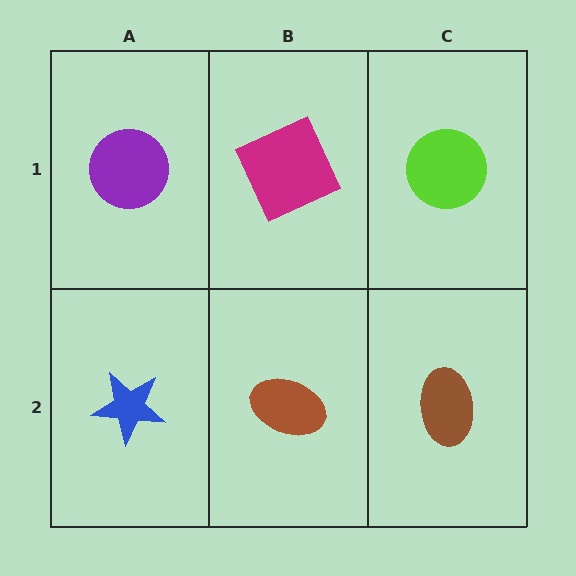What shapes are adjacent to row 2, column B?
A magenta square (row 1, column B), a blue star (row 2, column A), a brown ellipse (row 2, column C).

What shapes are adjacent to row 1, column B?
A brown ellipse (row 2, column B), a purple circle (row 1, column A), a lime circle (row 1, column C).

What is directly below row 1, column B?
A brown ellipse.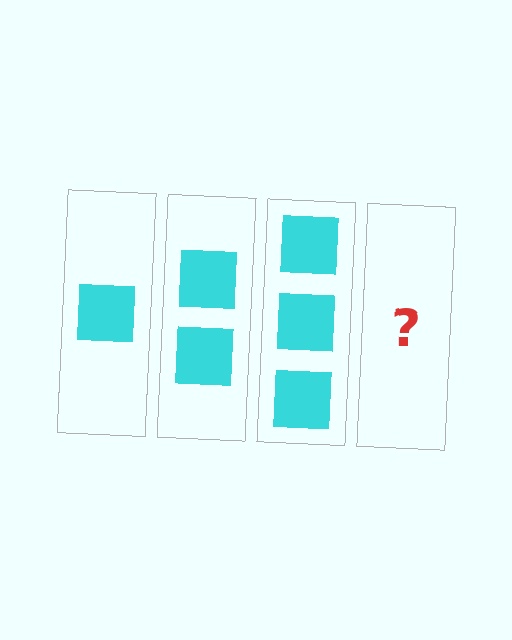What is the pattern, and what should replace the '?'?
The pattern is that each step adds one more square. The '?' should be 4 squares.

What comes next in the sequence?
The next element should be 4 squares.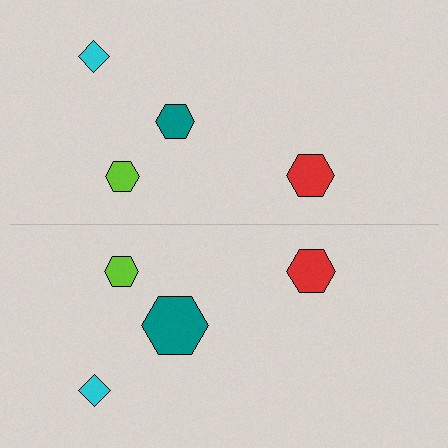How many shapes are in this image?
There are 8 shapes in this image.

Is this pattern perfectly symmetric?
No, the pattern is not perfectly symmetric. The teal hexagon on the bottom side has a different size than its mirror counterpart.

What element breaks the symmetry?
The teal hexagon on the bottom side has a different size than its mirror counterpart.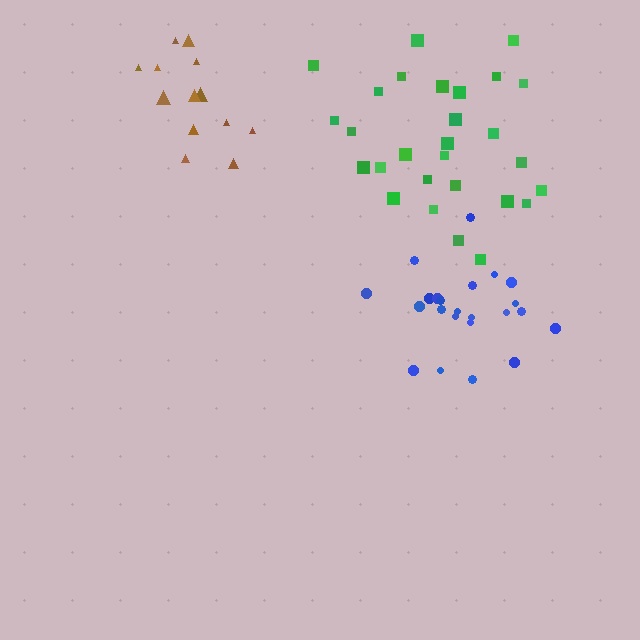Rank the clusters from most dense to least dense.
blue, brown, green.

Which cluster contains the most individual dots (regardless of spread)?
Green (28).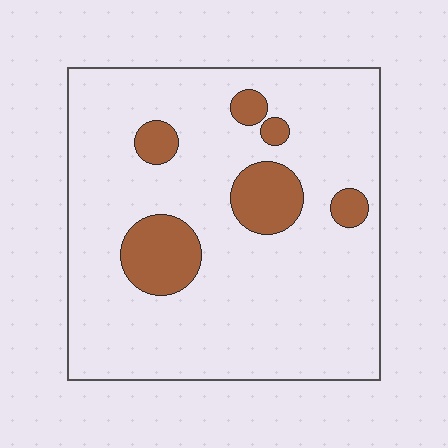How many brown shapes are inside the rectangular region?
6.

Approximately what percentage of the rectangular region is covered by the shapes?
Approximately 15%.